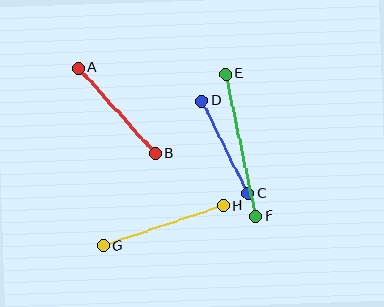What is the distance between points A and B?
The distance is approximately 115 pixels.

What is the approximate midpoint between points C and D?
The midpoint is at approximately (225, 147) pixels.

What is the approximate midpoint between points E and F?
The midpoint is at approximately (241, 145) pixels.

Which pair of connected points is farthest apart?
Points E and F are farthest apart.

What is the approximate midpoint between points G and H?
The midpoint is at approximately (163, 226) pixels.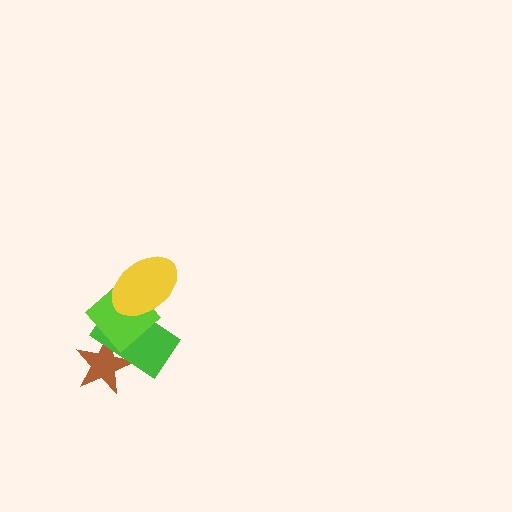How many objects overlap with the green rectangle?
3 objects overlap with the green rectangle.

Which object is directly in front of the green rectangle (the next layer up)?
The lime diamond is directly in front of the green rectangle.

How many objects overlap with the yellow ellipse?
2 objects overlap with the yellow ellipse.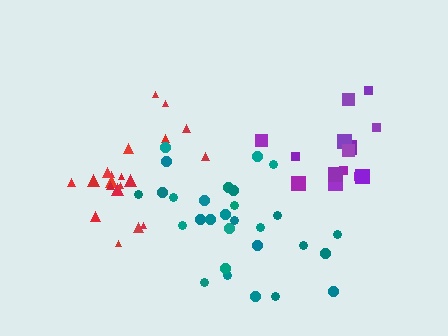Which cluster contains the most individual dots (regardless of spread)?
Teal (29).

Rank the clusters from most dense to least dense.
purple, teal, red.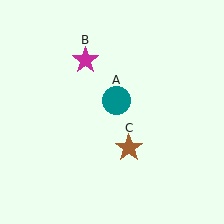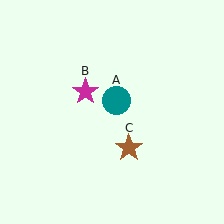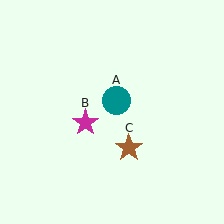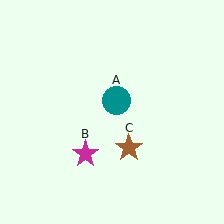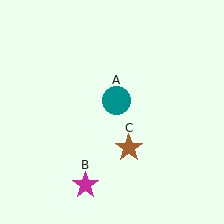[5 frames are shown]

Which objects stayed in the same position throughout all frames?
Teal circle (object A) and brown star (object C) remained stationary.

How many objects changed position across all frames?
1 object changed position: magenta star (object B).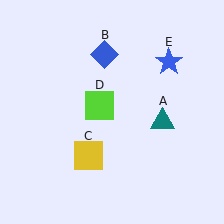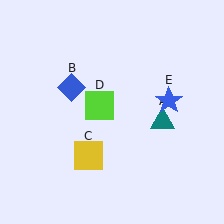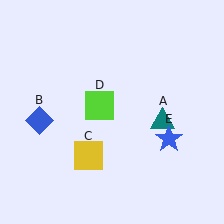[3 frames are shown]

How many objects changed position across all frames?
2 objects changed position: blue diamond (object B), blue star (object E).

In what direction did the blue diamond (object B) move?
The blue diamond (object B) moved down and to the left.